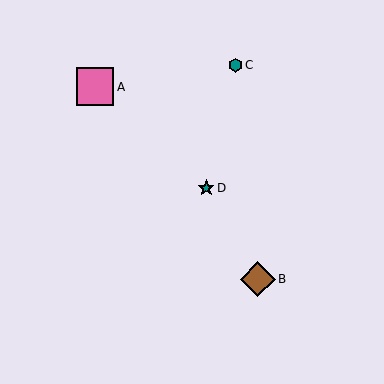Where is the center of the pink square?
The center of the pink square is at (95, 87).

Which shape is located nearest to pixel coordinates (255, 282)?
The brown diamond (labeled B) at (258, 279) is nearest to that location.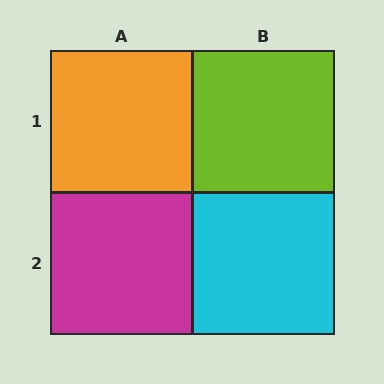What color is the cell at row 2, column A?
Magenta.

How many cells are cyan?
1 cell is cyan.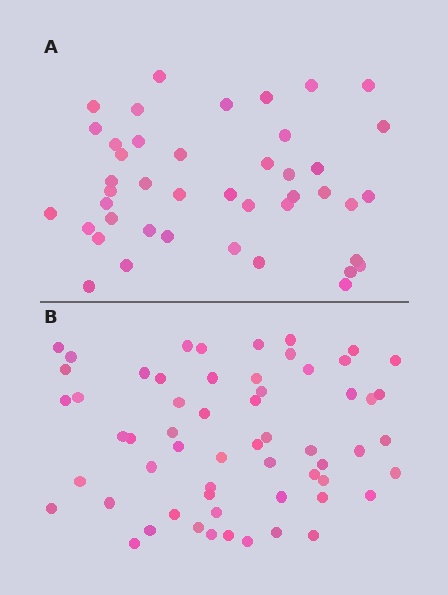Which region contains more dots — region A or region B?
Region B (the bottom region) has more dots.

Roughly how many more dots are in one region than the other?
Region B has approximately 15 more dots than region A.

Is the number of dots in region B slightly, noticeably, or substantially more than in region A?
Region B has noticeably more, but not dramatically so. The ratio is roughly 1.4 to 1.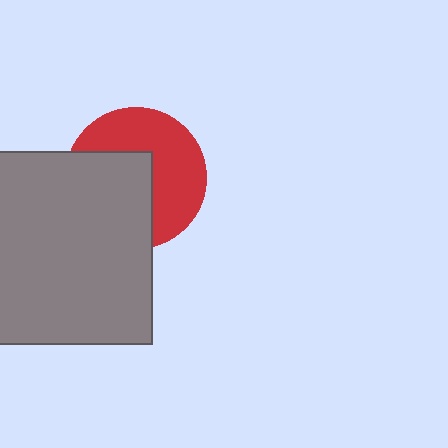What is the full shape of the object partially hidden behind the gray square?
The partially hidden object is a red circle.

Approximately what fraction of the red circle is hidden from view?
Roughly 47% of the red circle is hidden behind the gray square.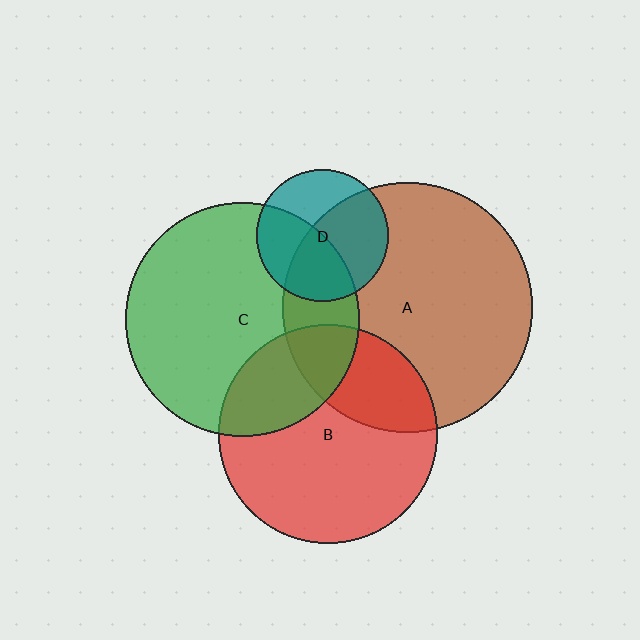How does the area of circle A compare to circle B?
Approximately 1.3 times.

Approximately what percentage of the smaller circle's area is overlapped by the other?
Approximately 45%.